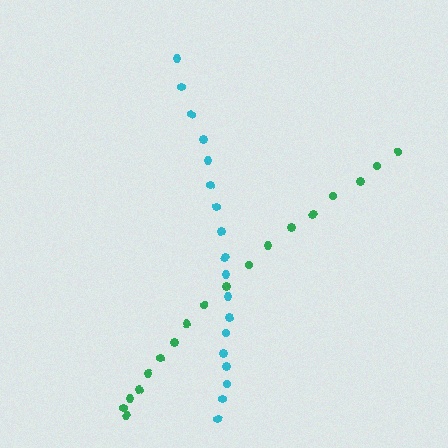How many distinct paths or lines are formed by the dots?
There are 2 distinct paths.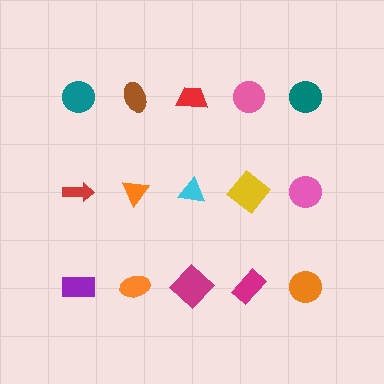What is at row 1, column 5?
A teal circle.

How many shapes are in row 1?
5 shapes.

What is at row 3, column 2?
An orange ellipse.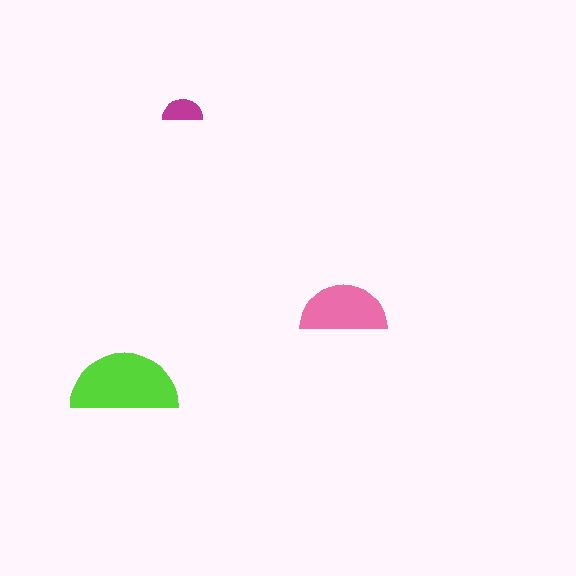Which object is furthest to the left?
The lime semicircle is leftmost.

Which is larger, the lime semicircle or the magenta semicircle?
The lime one.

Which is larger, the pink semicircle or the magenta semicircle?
The pink one.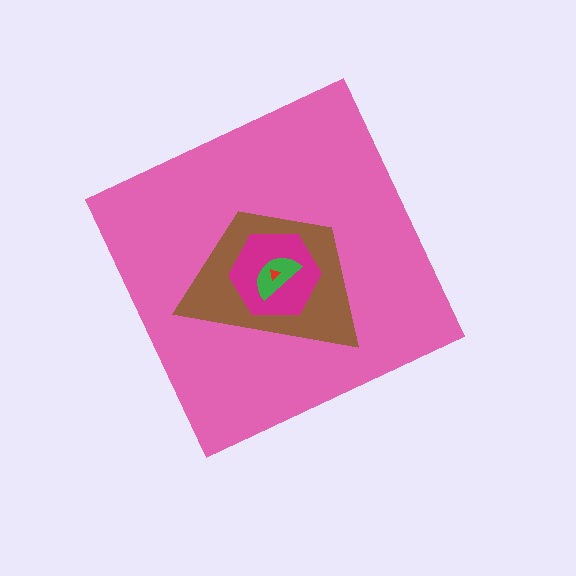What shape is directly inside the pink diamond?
The brown trapezoid.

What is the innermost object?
The red triangle.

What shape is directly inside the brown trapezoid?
The magenta hexagon.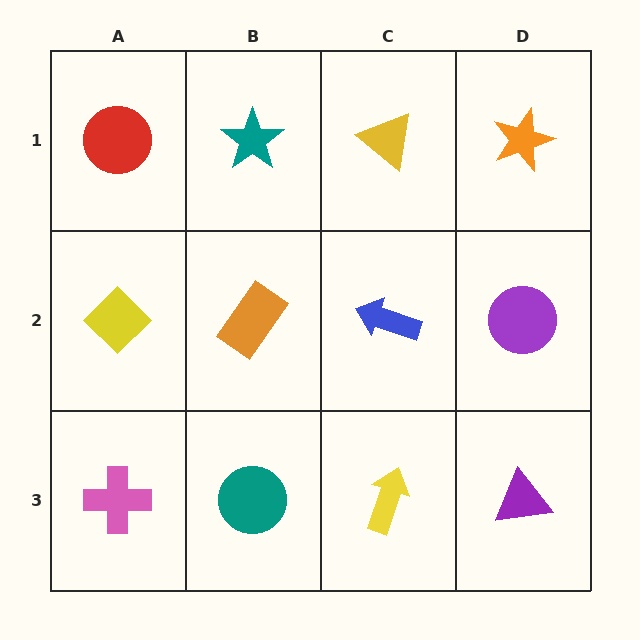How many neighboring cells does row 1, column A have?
2.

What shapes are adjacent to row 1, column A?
A yellow diamond (row 2, column A), a teal star (row 1, column B).